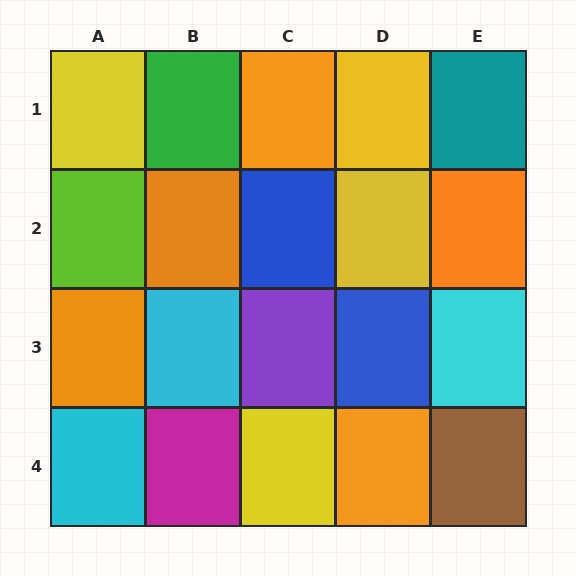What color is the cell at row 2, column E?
Orange.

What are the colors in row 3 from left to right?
Orange, cyan, purple, blue, cyan.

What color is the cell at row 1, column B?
Green.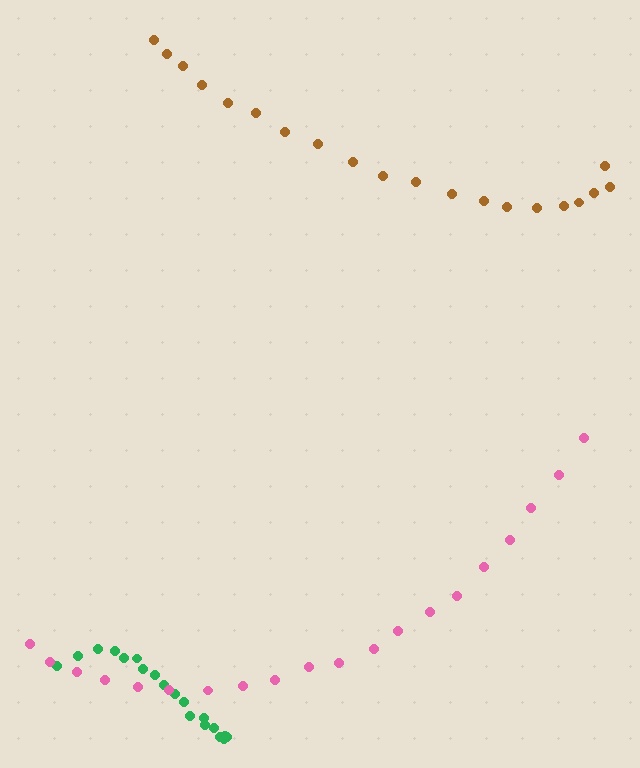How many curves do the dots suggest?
There are 3 distinct paths.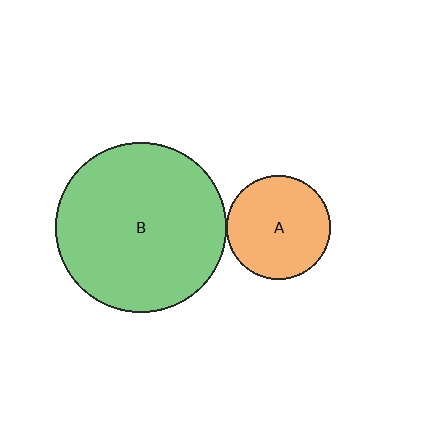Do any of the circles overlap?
No, none of the circles overlap.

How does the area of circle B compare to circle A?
Approximately 2.7 times.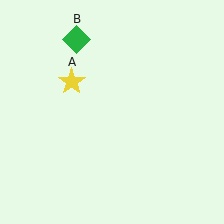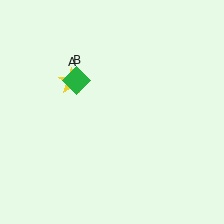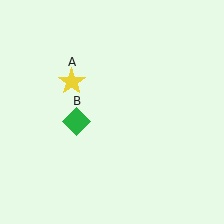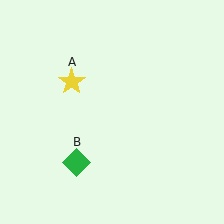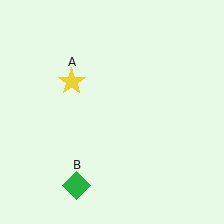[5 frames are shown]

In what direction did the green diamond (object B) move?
The green diamond (object B) moved down.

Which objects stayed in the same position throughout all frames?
Yellow star (object A) remained stationary.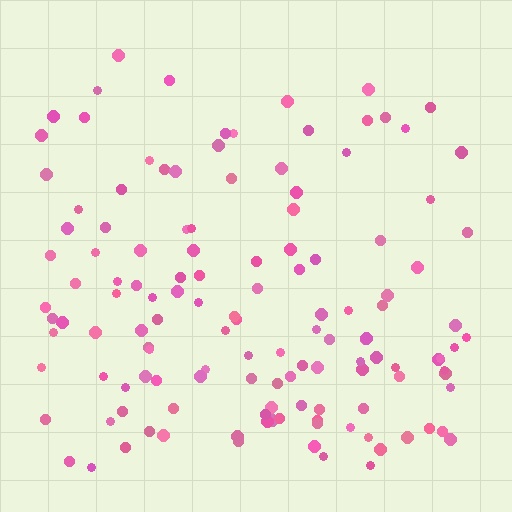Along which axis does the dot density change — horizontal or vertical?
Vertical.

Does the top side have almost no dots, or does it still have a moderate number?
Still a moderate number, just noticeably fewer than the bottom.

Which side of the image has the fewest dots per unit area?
The top.